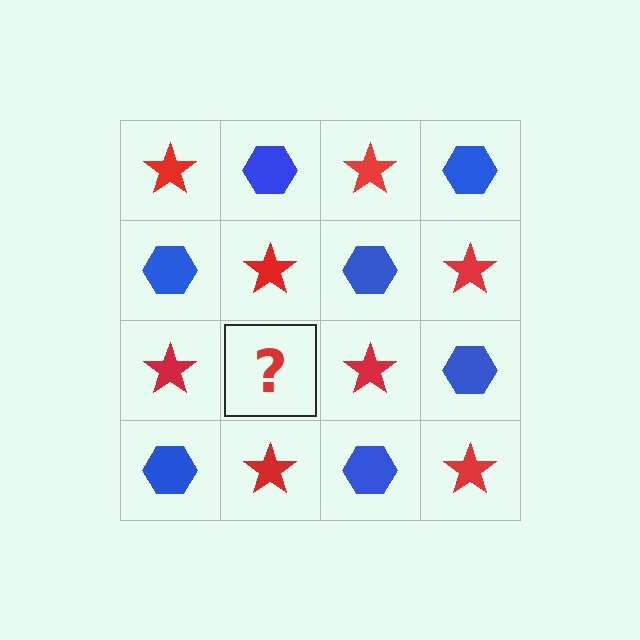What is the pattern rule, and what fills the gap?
The rule is that it alternates red star and blue hexagon in a checkerboard pattern. The gap should be filled with a blue hexagon.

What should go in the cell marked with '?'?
The missing cell should contain a blue hexagon.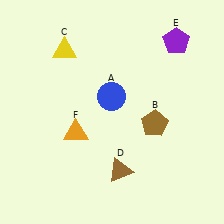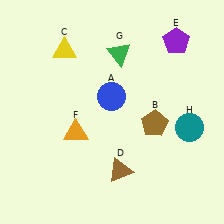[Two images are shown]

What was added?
A green triangle (G), a teal circle (H) were added in Image 2.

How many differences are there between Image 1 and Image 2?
There are 2 differences between the two images.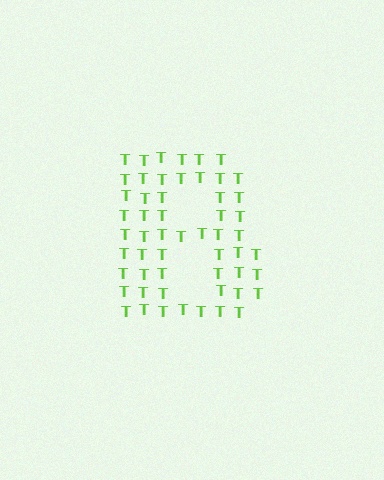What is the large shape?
The large shape is the letter B.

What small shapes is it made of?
It is made of small letter T's.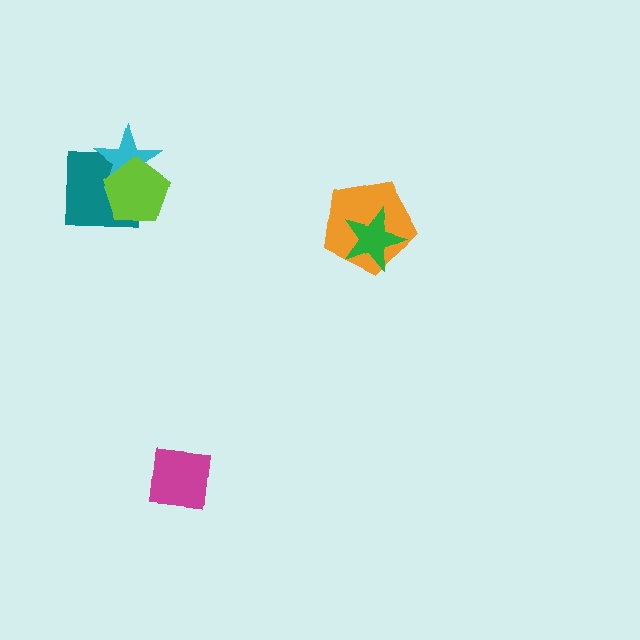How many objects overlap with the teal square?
2 objects overlap with the teal square.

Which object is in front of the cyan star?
The lime pentagon is in front of the cyan star.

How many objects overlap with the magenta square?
0 objects overlap with the magenta square.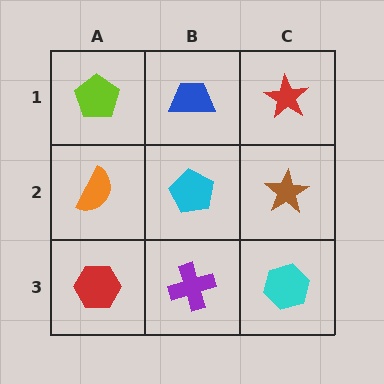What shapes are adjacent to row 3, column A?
An orange semicircle (row 2, column A), a purple cross (row 3, column B).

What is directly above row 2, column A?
A lime pentagon.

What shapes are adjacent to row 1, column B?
A cyan pentagon (row 2, column B), a lime pentagon (row 1, column A), a red star (row 1, column C).